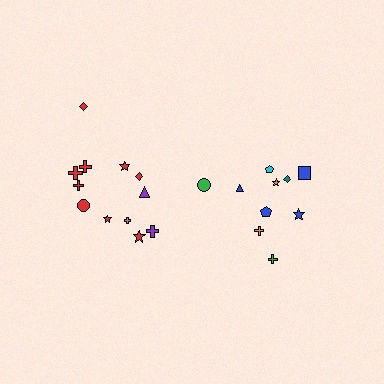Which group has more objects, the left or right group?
The left group.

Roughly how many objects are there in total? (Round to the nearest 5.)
Roughly 20 objects in total.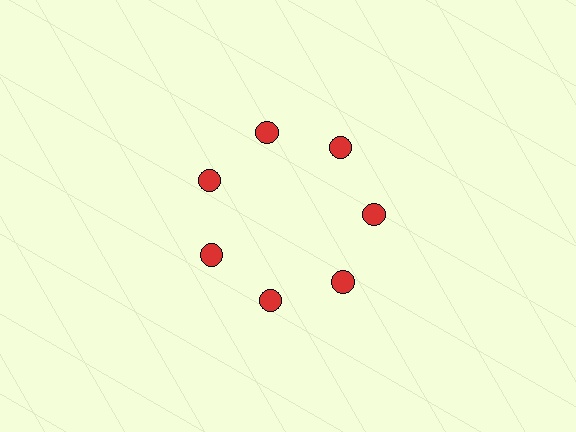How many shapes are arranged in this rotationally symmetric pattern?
There are 7 shapes, arranged in 7 groups of 1.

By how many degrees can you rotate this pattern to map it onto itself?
The pattern maps onto itself every 51 degrees of rotation.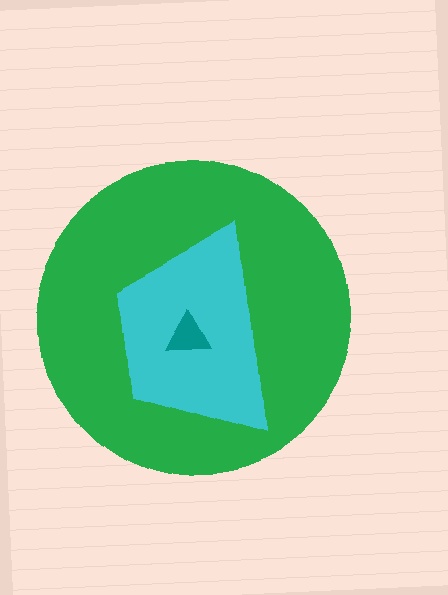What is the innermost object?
The teal triangle.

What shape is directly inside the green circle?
The cyan trapezoid.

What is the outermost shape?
The green circle.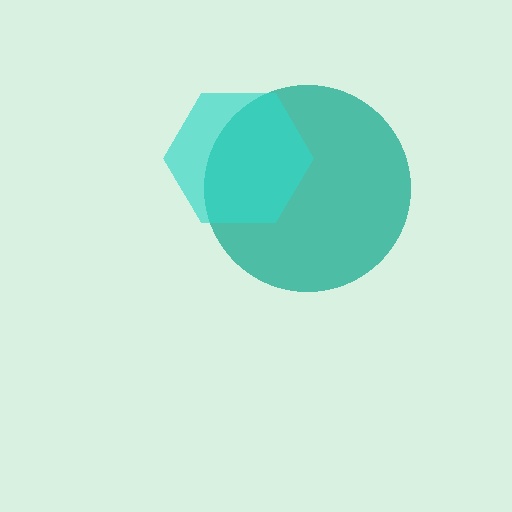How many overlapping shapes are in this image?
There are 2 overlapping shapes in the image.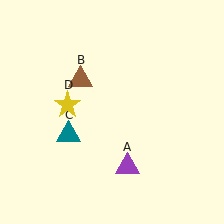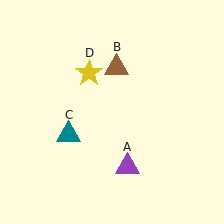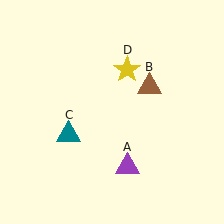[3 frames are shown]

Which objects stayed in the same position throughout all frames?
Purple triangle (object A) and teal triangle (object C) remained stationary.